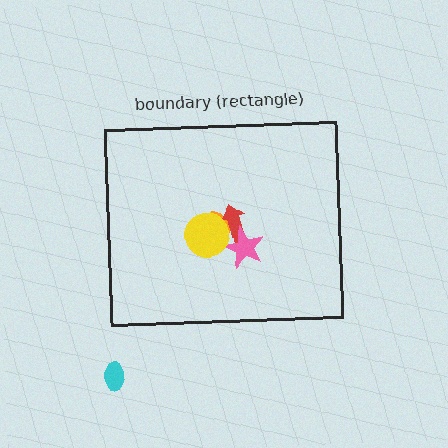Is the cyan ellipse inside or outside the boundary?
Outside.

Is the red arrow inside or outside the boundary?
Inside.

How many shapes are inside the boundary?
4 inside, 1 outside.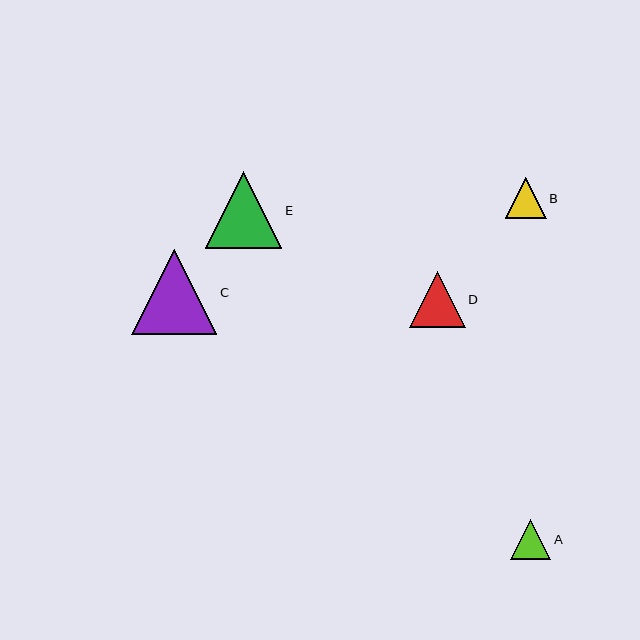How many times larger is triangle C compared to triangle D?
Triangle C is approximately 1.5 times the size of triangle D.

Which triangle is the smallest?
Triangle A is the smallest with a size of approximately 40 pixels.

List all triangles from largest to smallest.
From largest to smallest: C, E, D, B, A.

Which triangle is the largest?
Triangle C is the largest with a size of approximately 85 pixels.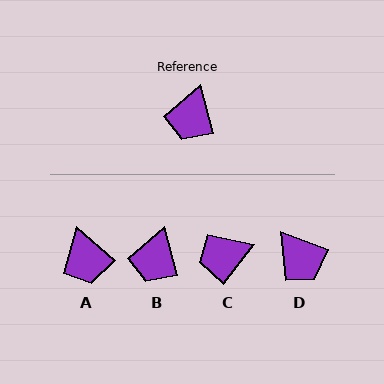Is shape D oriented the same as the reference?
No, it is off by about 55 degrees.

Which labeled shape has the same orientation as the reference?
B.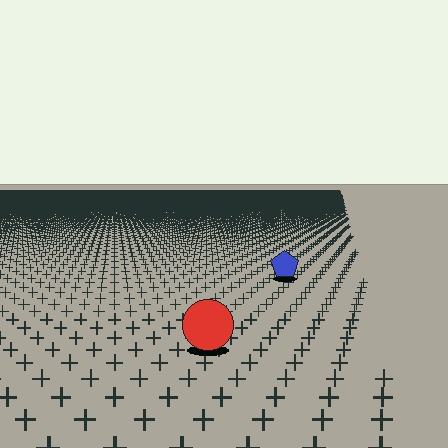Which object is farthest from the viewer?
The blue pentagon is farthest from the viewer. It appears smaller and the ground texture around it is denser.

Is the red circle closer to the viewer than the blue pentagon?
Yes. The red circle is closer — you can tell from the texture gradient: the ground texture is coarser near it.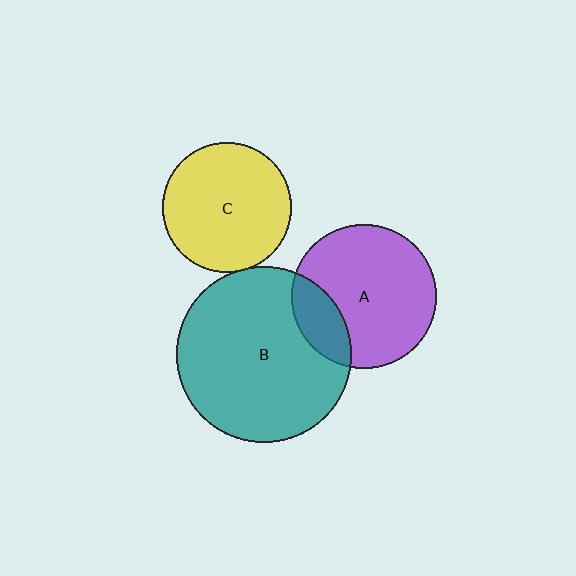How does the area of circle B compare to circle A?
Approximately 1.5 times.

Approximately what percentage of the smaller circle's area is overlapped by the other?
Approximately 20%.